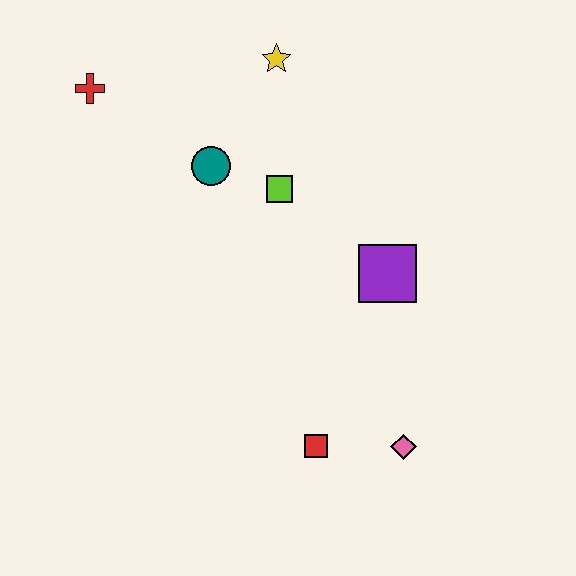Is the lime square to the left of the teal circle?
No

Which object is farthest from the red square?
The red cross is farthest from the red square.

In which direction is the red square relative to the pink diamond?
The red square is to the left of the pink diamond.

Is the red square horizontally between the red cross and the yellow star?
No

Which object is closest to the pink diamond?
The red square is closest to the pink diamond.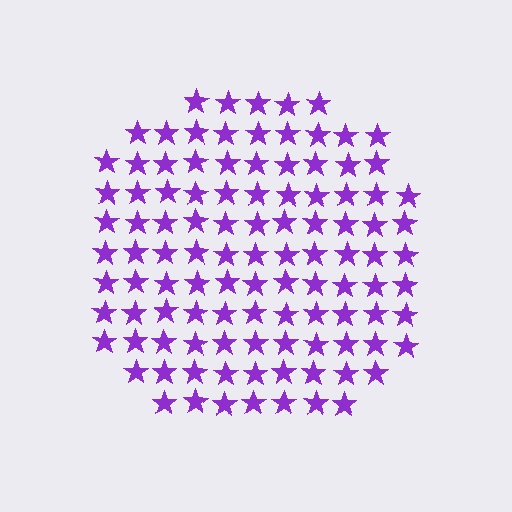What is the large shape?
The large shape is a circle.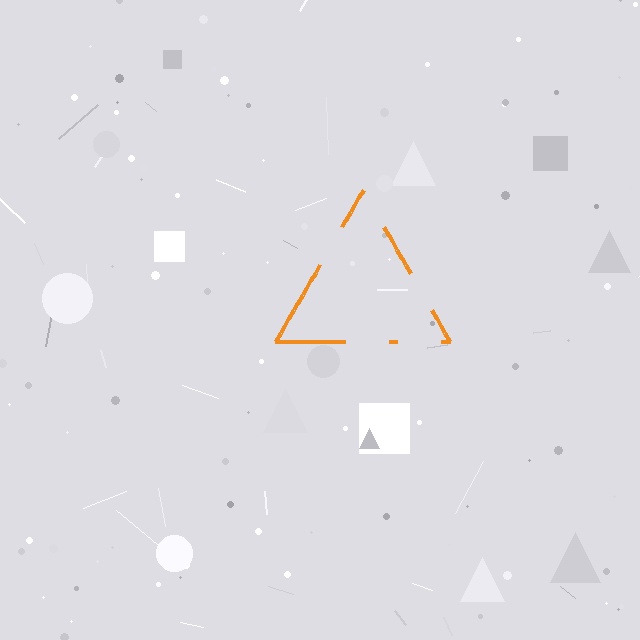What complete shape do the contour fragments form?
The contour fragments form a triangle.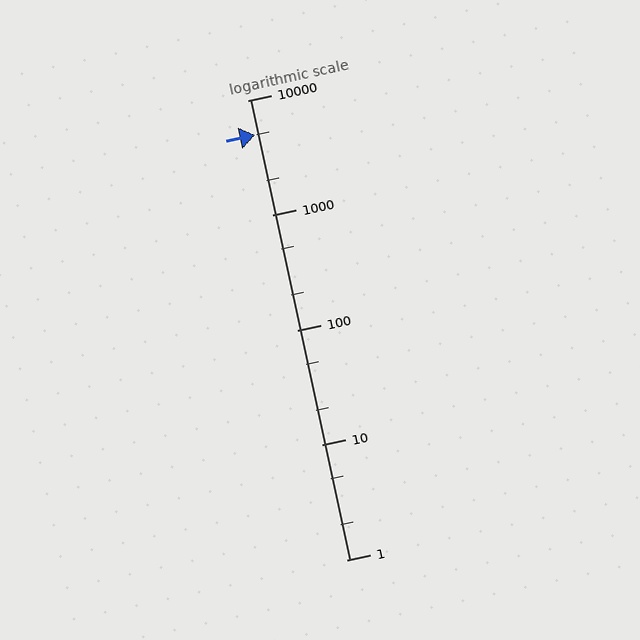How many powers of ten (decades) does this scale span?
The scale spans 4 decades, from 1 to 10000.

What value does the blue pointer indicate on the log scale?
The pointer indicates approximately 5000.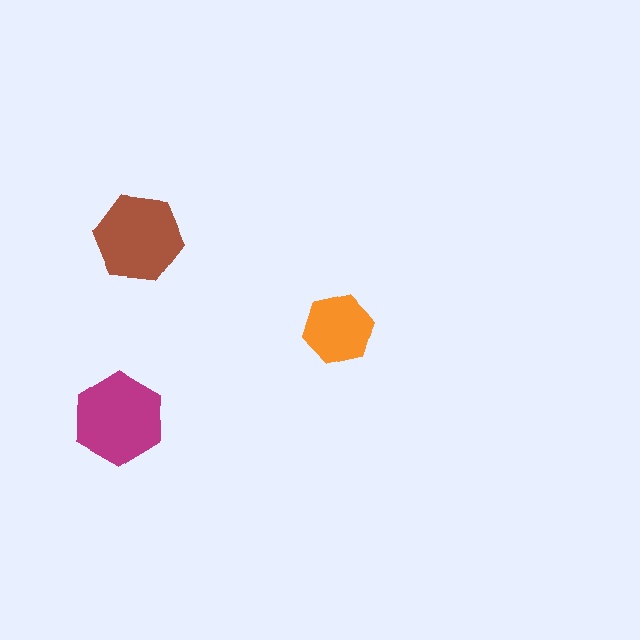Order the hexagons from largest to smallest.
the magenta one, the brown one, the orange one.